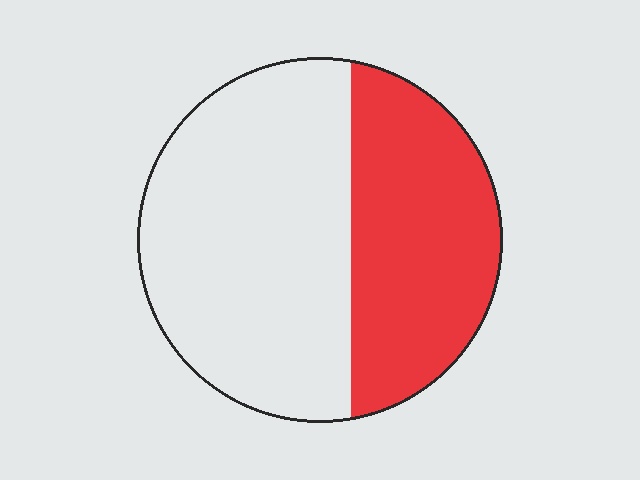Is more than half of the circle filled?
No.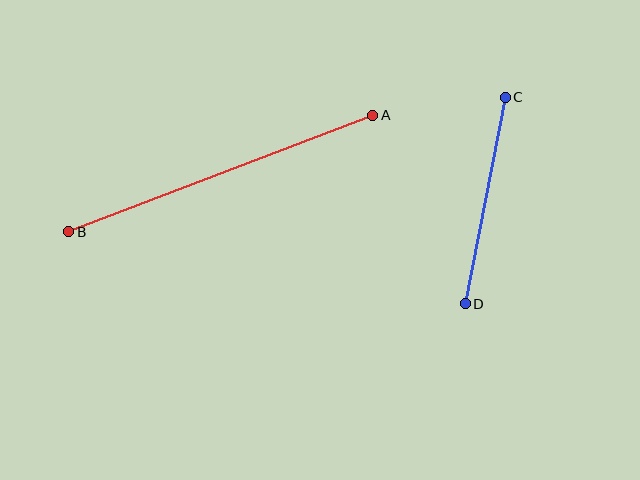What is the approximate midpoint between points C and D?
The midpoint is at approximately (485, 201) pixels.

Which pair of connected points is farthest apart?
Points A and B are farthest apart.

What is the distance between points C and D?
The distance is approximately 211 pixels.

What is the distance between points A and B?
The distance is approximately 326 pixels.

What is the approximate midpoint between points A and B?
The midpoint is at approximately (221, 174) pixels.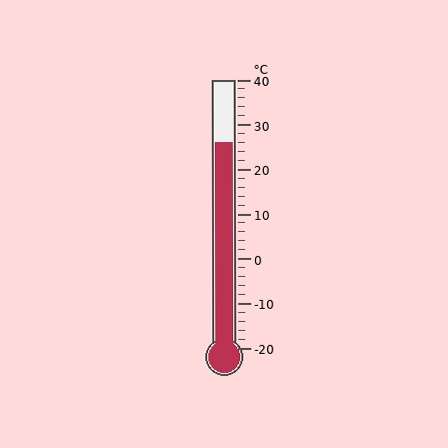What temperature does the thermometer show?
The thermometer shows approximately 26°C.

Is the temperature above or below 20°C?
The temperature is above 20°C.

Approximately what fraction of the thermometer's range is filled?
The thermometer is filled to approximately 75% of its range.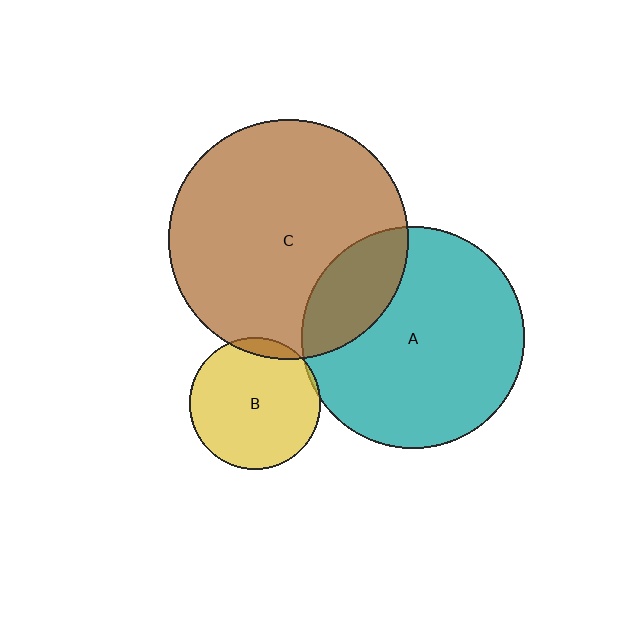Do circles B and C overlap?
Yes.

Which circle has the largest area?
Circle C (brown).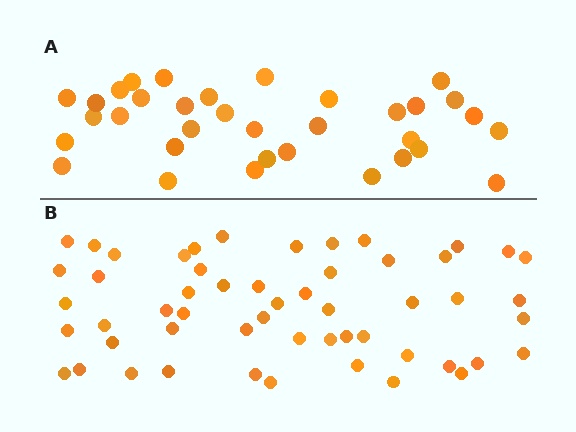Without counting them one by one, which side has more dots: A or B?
Region B (the bottom region) has more dots.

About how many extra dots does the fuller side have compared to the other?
Region B has approximately 20 more dots than region A.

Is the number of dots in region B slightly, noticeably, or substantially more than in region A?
Region B has substantially more. The ratio is roughly 1.6 to 1.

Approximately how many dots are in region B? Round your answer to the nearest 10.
About 50 dots. (The exact count is 54, which rounds to 50.)